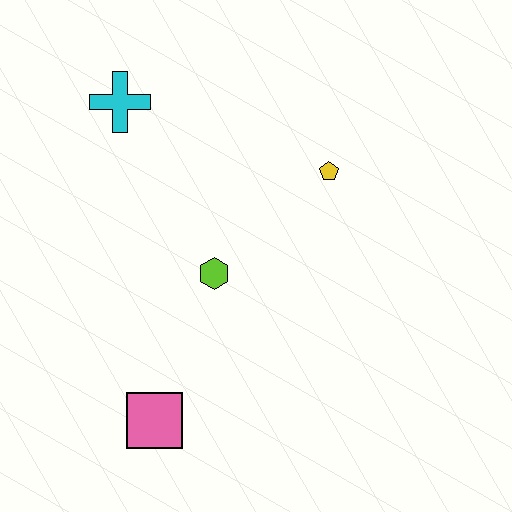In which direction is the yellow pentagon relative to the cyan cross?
The yellow pentagon is to the right of the cyan cross.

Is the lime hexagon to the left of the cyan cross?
No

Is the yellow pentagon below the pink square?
No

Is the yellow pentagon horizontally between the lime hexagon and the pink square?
No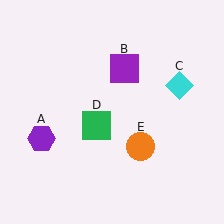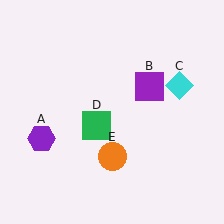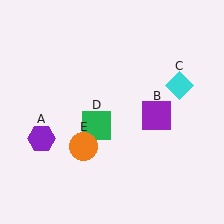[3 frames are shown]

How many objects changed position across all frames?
2 objects changed position: purple square (object B), orange circle (object E).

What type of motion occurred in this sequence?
The purple square (object B), orange circle (object E) rotated clockwise around the center of the scene.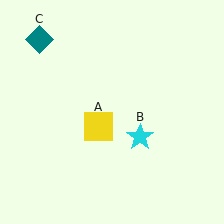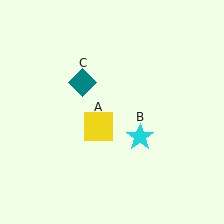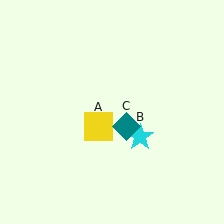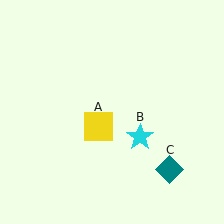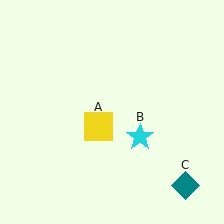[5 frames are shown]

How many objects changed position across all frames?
1 object changed position: teal diamond (object C).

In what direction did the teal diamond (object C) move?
The teal diamond (object C) moved down and to the right.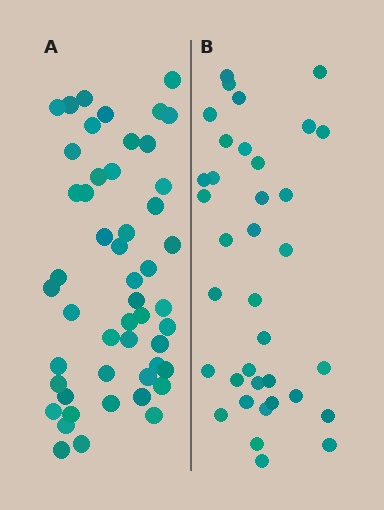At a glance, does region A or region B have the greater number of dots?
Region A (the left region) has more dots.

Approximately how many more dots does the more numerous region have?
Region A has approximately 15 more dots than region B.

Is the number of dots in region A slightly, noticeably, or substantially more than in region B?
Region A has noticeably more, but not dramatically so. The ratio is roughly 1.4 to 1.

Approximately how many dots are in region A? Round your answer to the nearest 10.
About 50 dots.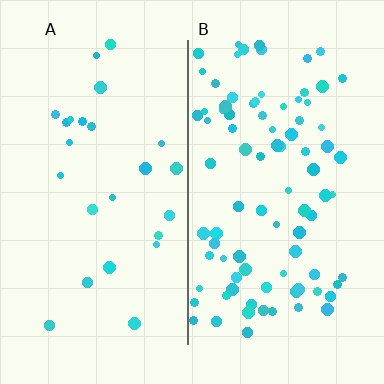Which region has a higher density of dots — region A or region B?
B (the right).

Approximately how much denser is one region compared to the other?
Approximately 3.5× — region B over region A.